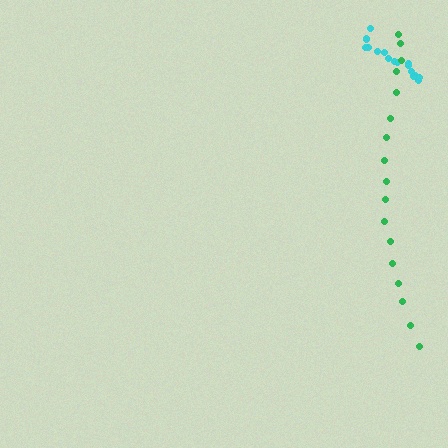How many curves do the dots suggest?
There are 2 distinct paths.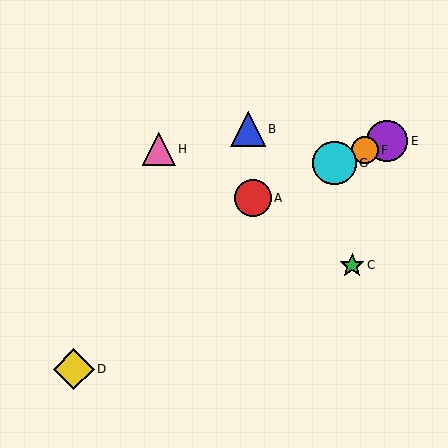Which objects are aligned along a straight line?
Objects A, E, F, G are aligned along a straight line.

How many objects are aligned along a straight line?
4 objects (A, E, F, G) are aligned along a straight line.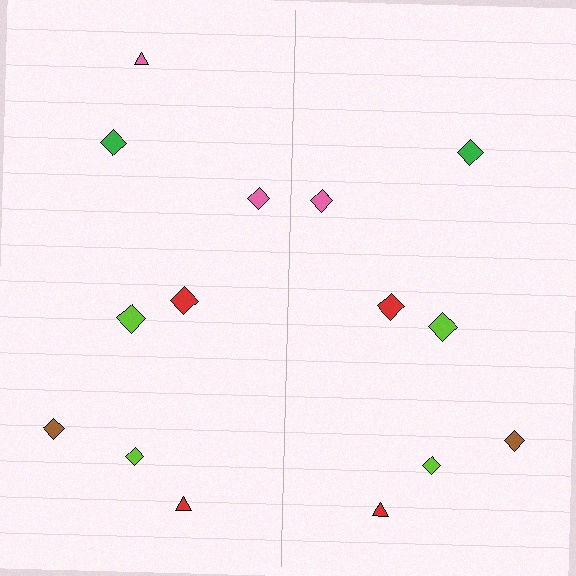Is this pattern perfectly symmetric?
No, the pattern is not perfectly symmetric. A pink triangle is missing from the right side.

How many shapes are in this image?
There are 15 shapes in this image.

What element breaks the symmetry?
A pink triangle is missing from the right side.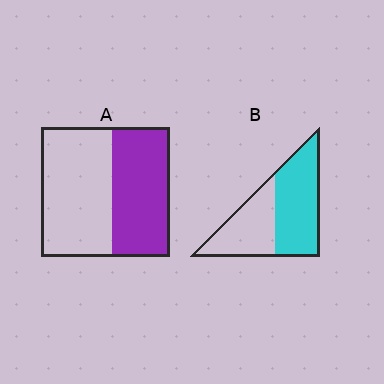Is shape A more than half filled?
No.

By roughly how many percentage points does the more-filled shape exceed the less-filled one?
By roughly 10 percentage points (B over A).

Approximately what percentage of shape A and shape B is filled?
A is approximately 45% and B is approximately 55%.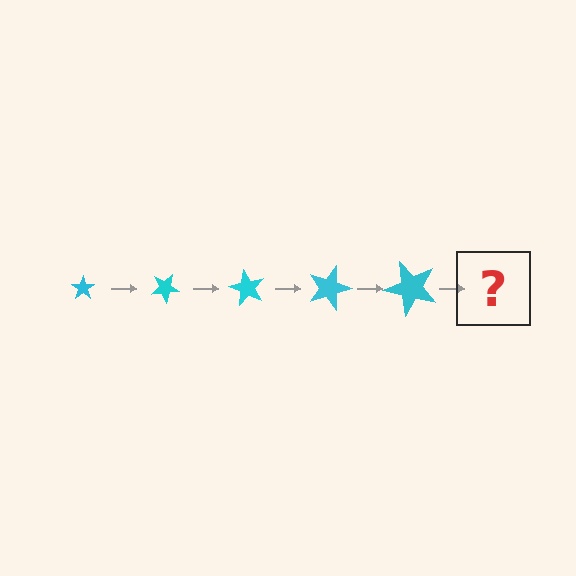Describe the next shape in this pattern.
It should be a star, larger than the previous one and rotated 150 degrees from the start.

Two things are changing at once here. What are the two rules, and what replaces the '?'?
The two rules are that the star grows larger each step and it rotates 30 degrees each step. The '?' should be a star, larger than the previous one and rotated 150 degrees from the start.